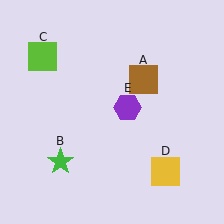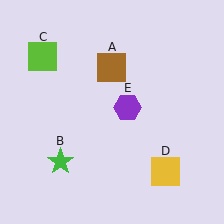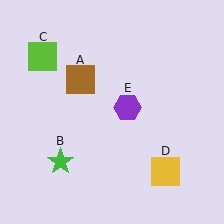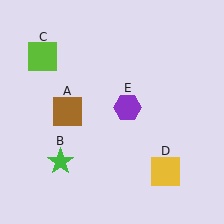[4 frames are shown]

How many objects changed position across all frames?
1 object changed position: brown square (object A).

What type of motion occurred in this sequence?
The brown square (object A) rotated counterclockwise around the center of the scene.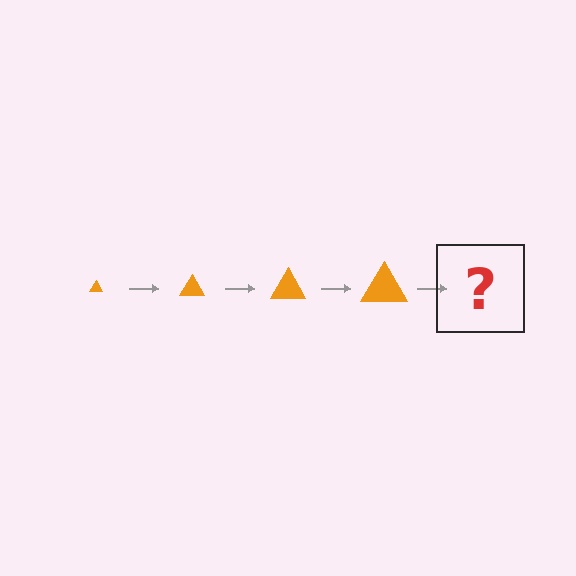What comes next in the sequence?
The next element should be an orange triangle, larger than the previous one.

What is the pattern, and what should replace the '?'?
The pattern is that the triangle gets progressively larger each step. The '?' should be an orange triangle, larger than the previous one.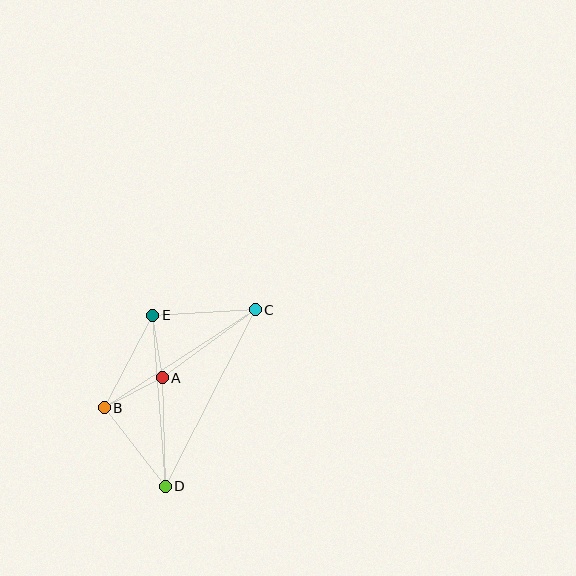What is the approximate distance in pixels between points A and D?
The distance between A and D is approximately 108 pixels.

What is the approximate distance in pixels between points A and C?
The distance between A and C is approximately 115 pixels.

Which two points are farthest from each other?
Points C and D are farthest from each other.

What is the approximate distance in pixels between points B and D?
The distance between B and D is approximately 99 pixels.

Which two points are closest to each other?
Points A and E are closest to each other.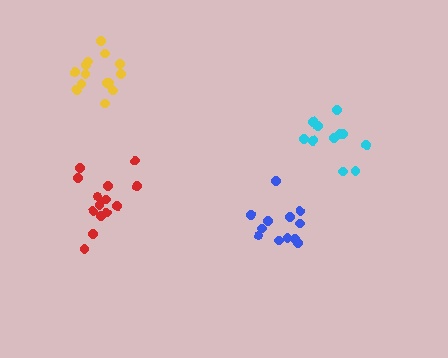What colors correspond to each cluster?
The clusters are colored: blue, yellow, red, cyan.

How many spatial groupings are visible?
There are 4 spatial groupings.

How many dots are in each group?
Group 1: 12 dots, Group 2: 14 dots, Group 3: 14 dots, Group 4: 11 dots (51 total).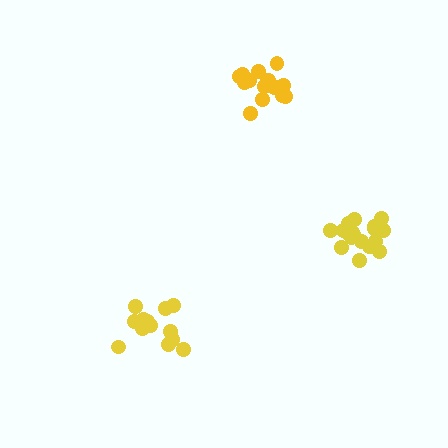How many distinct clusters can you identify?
There are 3 distinct clusters.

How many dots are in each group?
Group 1: 19 dots, Group 2: 16 dots, Group 3: 17 dots (52 total).